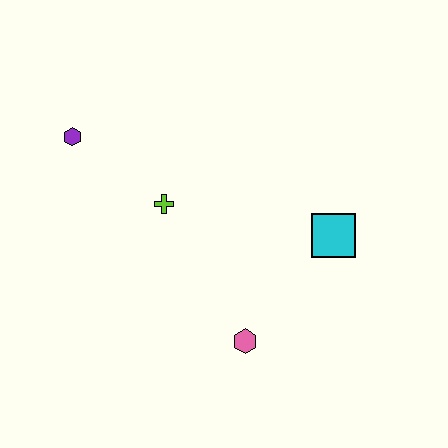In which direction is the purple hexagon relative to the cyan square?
The purple hexagon is to the left of the cyan square.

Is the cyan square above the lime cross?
No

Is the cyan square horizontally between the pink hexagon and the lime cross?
No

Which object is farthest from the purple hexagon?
The cyan square is farthest from the purple hexagon.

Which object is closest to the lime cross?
The purple hexagon is closest to the lime cross.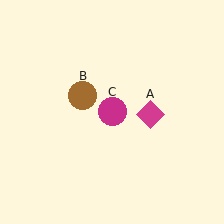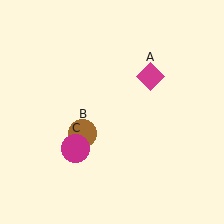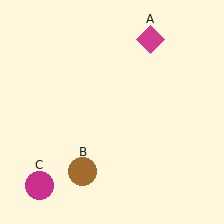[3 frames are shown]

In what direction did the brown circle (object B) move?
The brown circle (object B) moved down.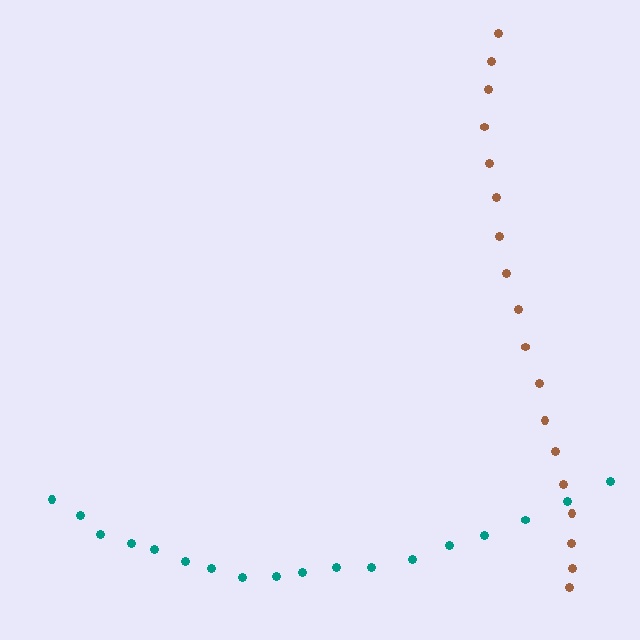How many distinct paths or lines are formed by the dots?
There are 2 distinct paths.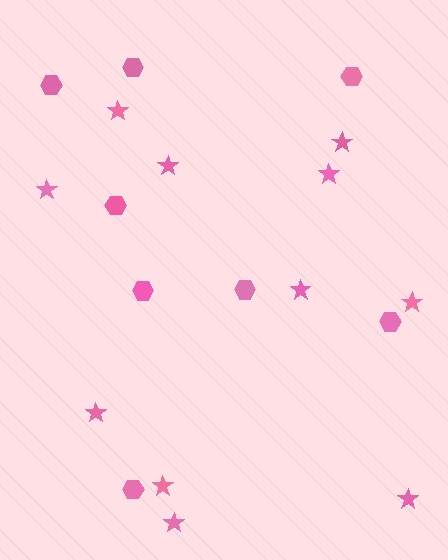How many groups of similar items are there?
There are 2 groups: one group of stars (11) and one group of hexagons (8).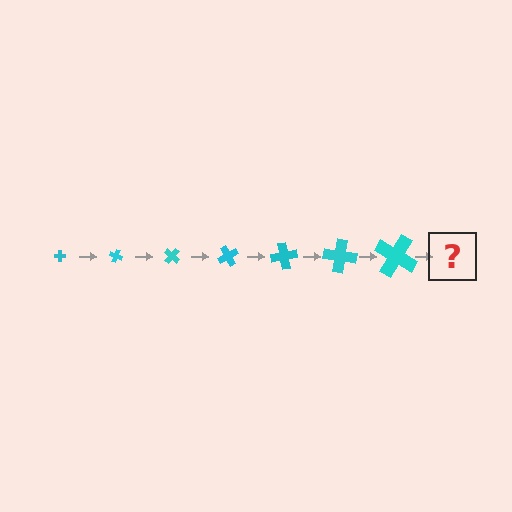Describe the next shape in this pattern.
It should be a cross, larger than the previous one and rotated 140 degrees from the start.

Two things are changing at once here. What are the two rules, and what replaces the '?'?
The two rules are that the cross grows larger each step and it rotates 20 degrees each step. The '?' should be a cross, larger than the previous one and rotated 140 degrees from the start.